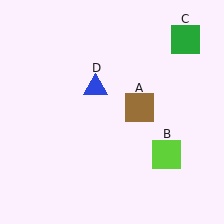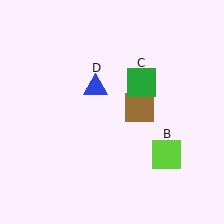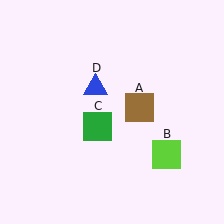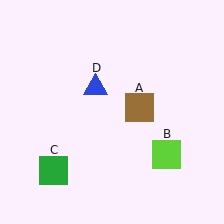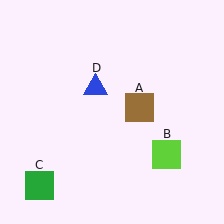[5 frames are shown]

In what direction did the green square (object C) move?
The green square (object C) moved down and to the left.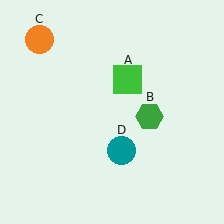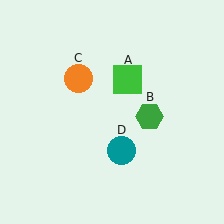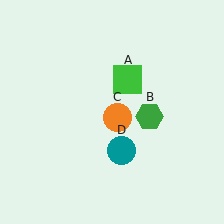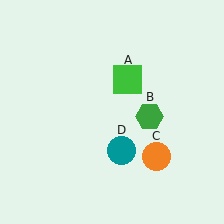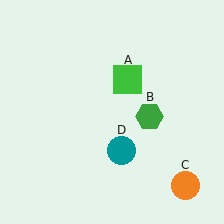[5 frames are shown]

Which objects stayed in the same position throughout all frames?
Green square (object A) and green hexagon (object B) and teal circle (object D) remained stationary.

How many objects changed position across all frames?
1 object changed position: orange circle (object C).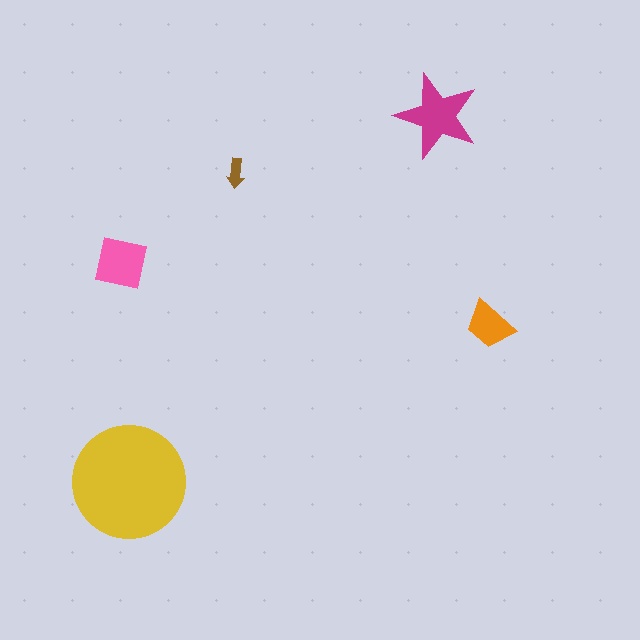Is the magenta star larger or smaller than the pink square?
Larger.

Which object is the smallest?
The brown arrow.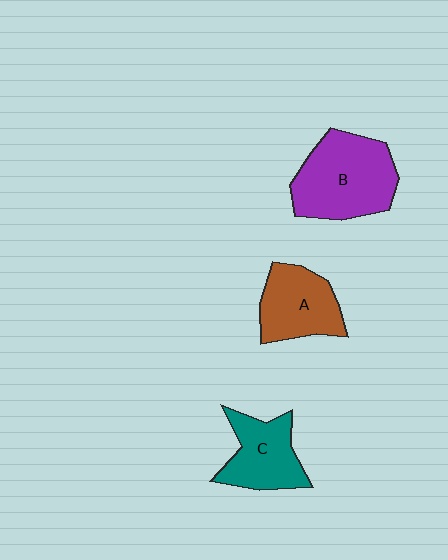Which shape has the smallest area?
Shape C (teal).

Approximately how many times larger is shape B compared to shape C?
Approximately 1.5 times.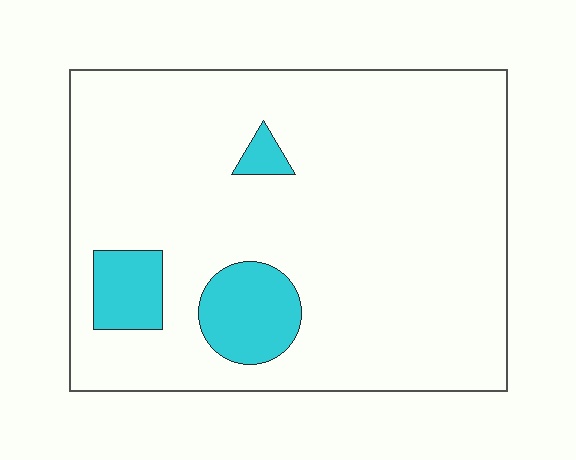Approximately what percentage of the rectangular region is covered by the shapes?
Approximately 10%.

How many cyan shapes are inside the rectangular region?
3.